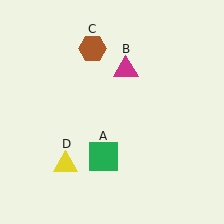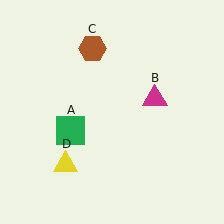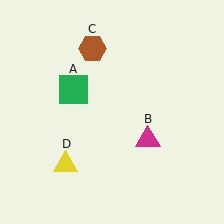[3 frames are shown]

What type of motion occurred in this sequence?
The green square (object A), magenta triangle (object B) rotated clockwise around the center of the scene.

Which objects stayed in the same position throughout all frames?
Brown hexagon (object C) and yellow triangle (object D) remained stationary.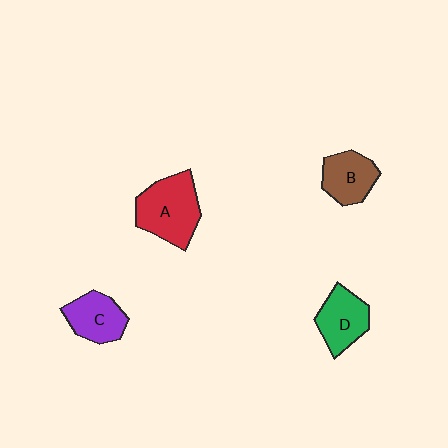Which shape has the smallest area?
Shape C (purple).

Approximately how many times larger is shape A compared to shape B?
Approximately 1.5 times.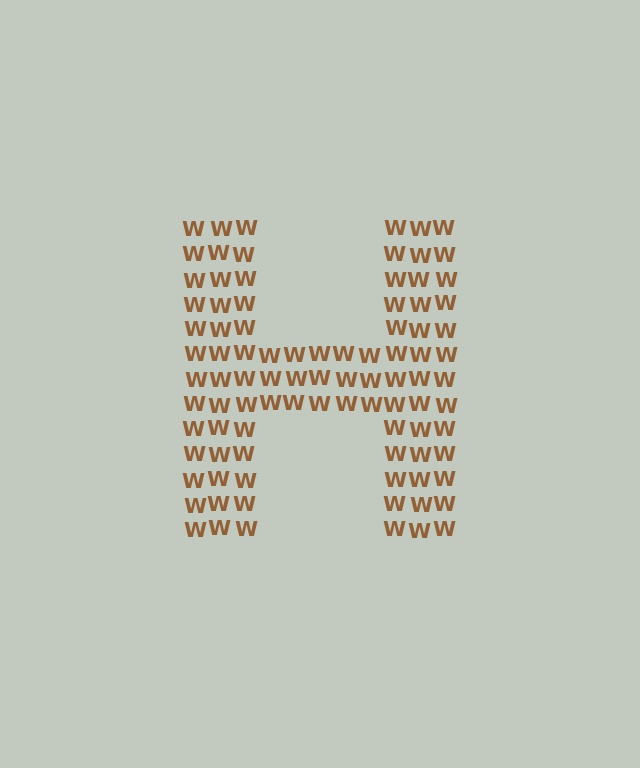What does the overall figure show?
The overall figure shows the letter H.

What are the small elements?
The small elements are letter W's.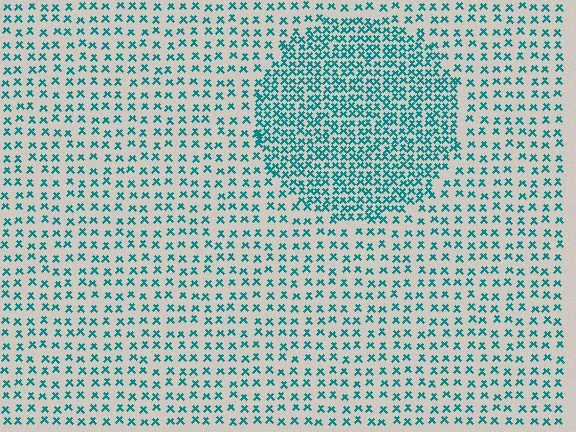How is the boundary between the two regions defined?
The boundary is defined by a change in element density (approximately 2.2x ratio). All elements are the same color, size, and shape.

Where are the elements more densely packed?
The elements are more densely packed inside the circle boundary.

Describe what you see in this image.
The image contains small teal elements arranged at two different densities. A circle-shaped region is visible where the elements are more densely packed than the surrounding area.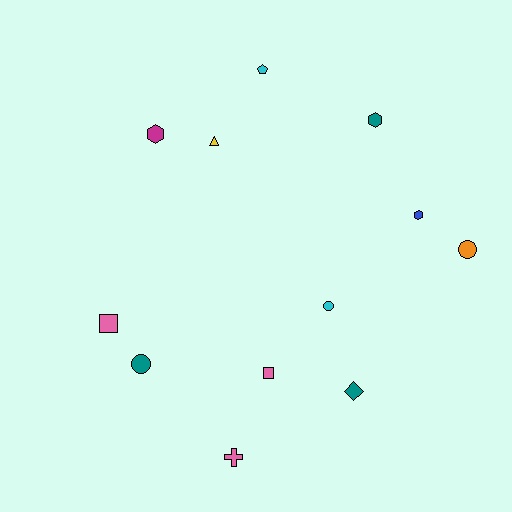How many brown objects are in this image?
There are no brown objects.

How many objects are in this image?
There are 12 objects.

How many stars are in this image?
There are no stars.